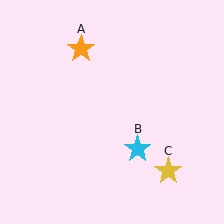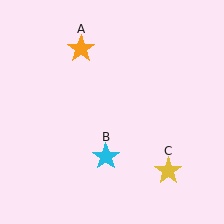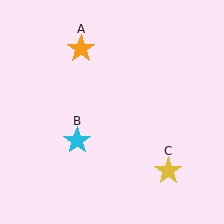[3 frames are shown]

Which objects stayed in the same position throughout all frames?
Orange star (object A) and yellow star (object C) remained stationary.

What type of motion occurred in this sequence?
The cyan star (object B) rotated clockwise around the center of the scene.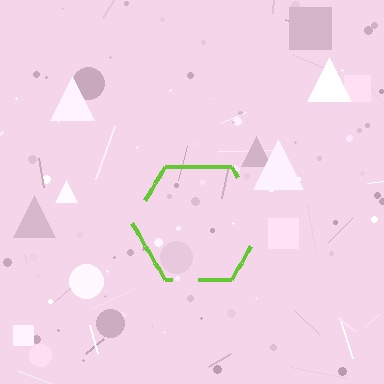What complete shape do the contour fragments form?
The contour fragments form a hexagon.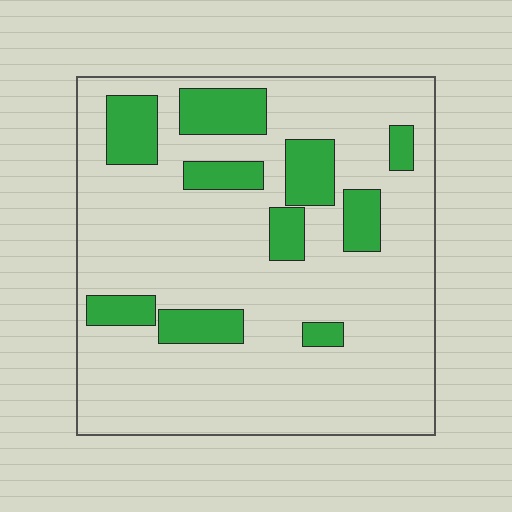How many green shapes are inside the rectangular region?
10.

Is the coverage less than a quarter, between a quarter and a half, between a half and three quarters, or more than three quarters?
Less than a quarter.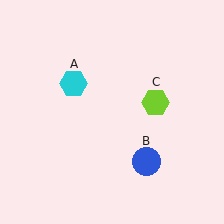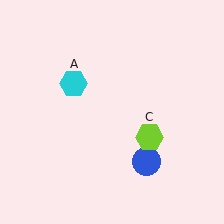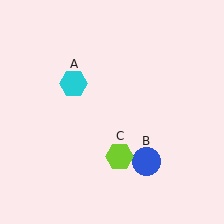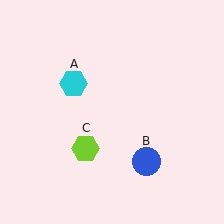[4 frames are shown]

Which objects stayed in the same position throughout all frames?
Cyan hexagon (object A) and blue circle (object B) remained stationary.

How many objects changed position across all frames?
1 object changed position: lime hexagon (object C).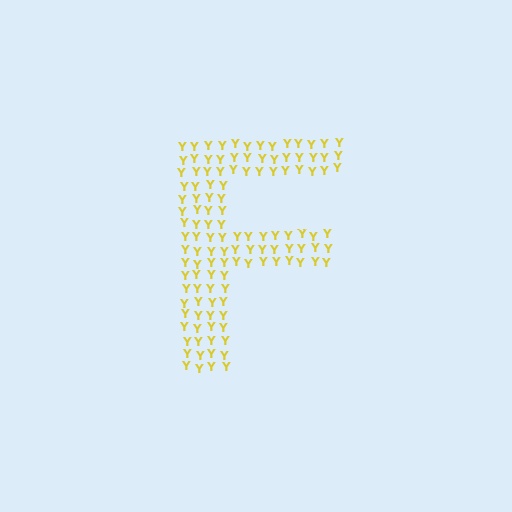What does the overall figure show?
The overall figure shows the letter F.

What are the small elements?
The small elements are letter Y's.